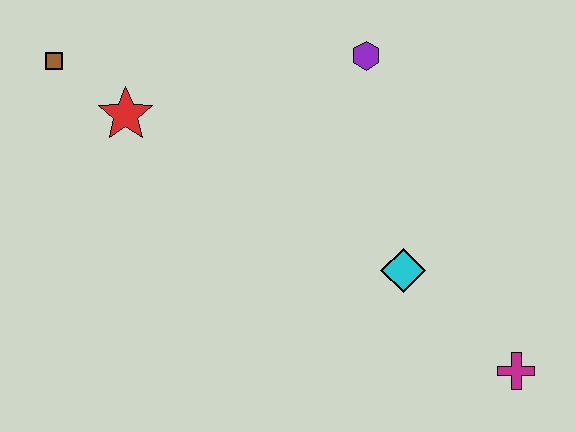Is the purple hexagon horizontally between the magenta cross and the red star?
Yes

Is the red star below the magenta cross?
No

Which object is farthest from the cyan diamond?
The brown square is farthest from the cyan diamond.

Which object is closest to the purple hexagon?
The cyan diamond is closest to the purple hexagon.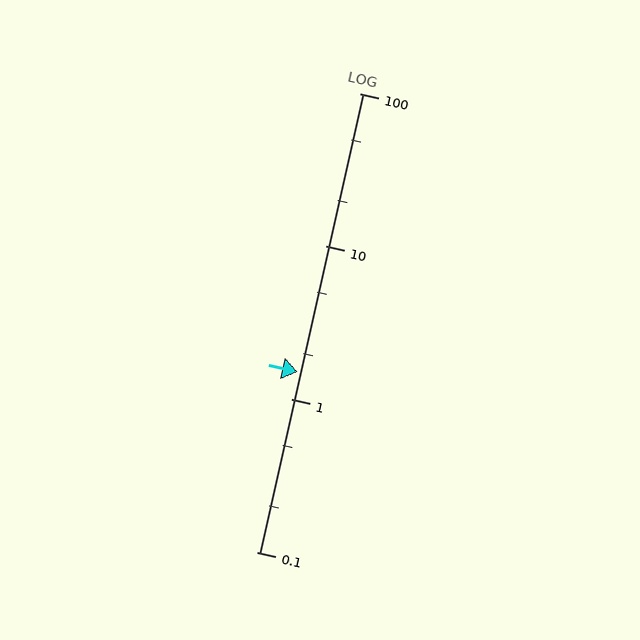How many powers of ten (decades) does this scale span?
The scale spans 3 decades, from 0.1 to 100.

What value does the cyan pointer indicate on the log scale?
The pointer indicates approximately 1.5.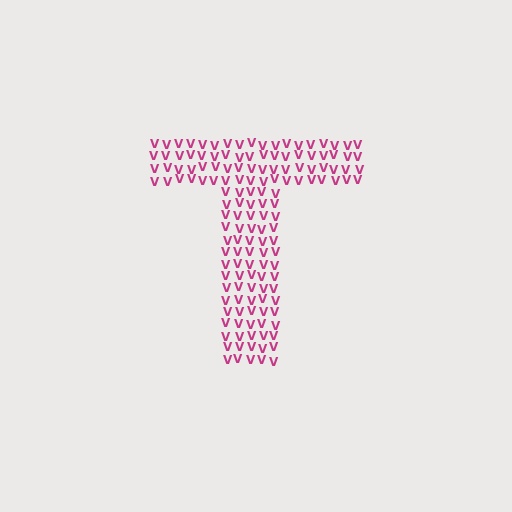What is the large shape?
The large shape is the letter T.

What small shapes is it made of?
It is made of small letter V's.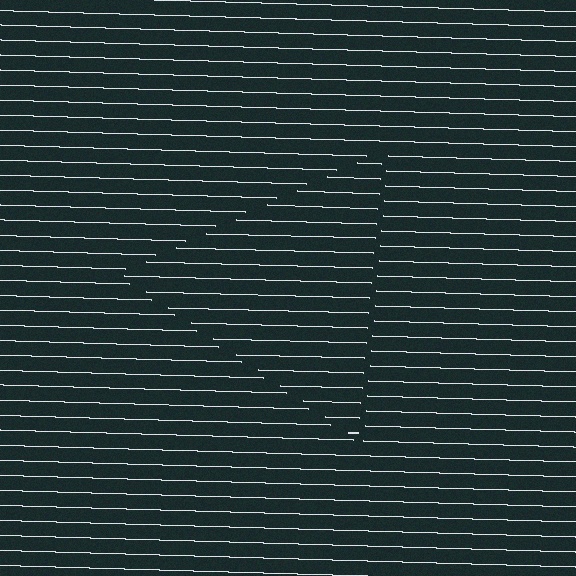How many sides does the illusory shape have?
3 sides — the line-ends trace a triangle.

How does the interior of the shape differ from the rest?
The interior of the shape contains the same grating, shifted by half a period — the contour is defined by the phase discontinuity where line-ends from the inner and outer gratings abut.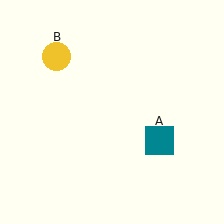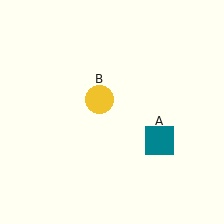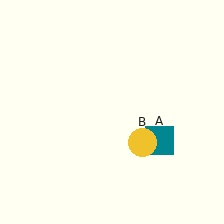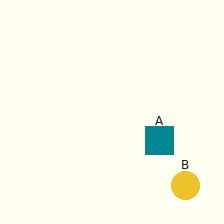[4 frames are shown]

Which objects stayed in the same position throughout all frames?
Teal square (object A) remained stationary.